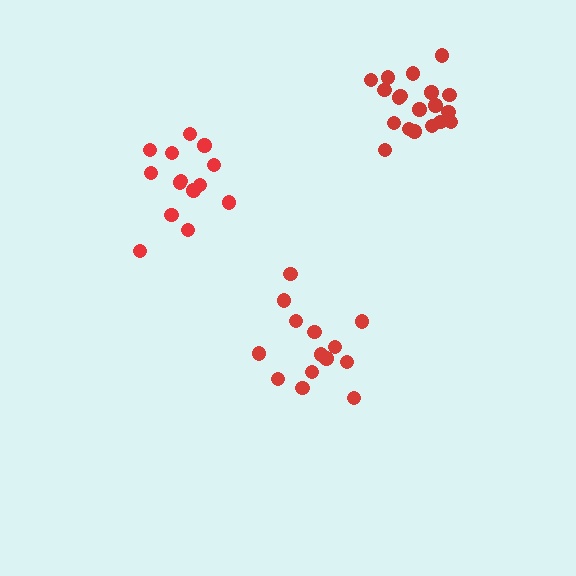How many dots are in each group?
Group 1: 14 dots, Group 2: 19 dots, Group 3: 14 dots (47 total).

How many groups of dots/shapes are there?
There are 3 groups.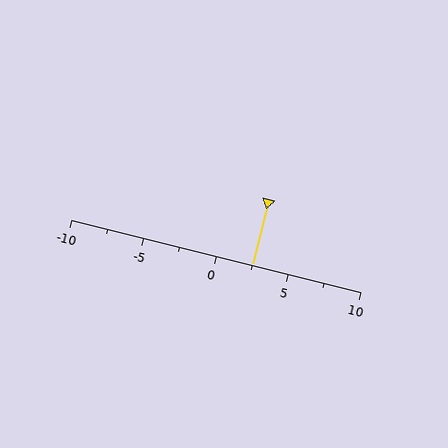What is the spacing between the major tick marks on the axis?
The major ticks are spaced 5 apart.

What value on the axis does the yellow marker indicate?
The marker indicates approximately 2.5.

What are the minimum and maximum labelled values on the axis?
The axis runs from -10 to 10.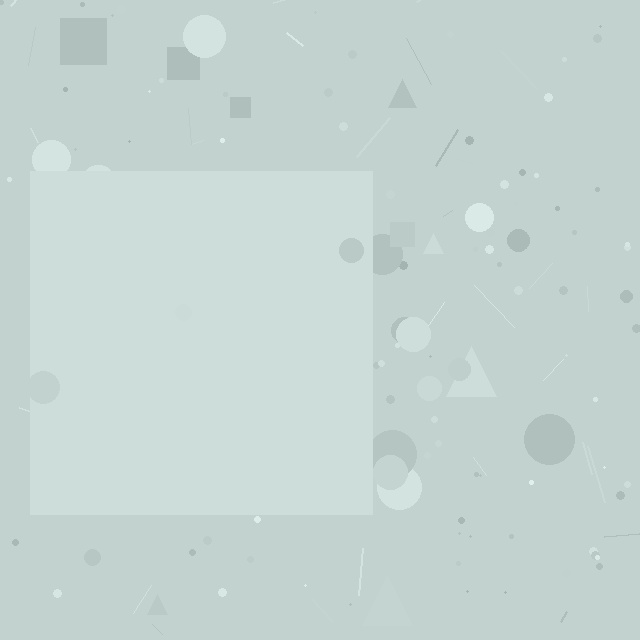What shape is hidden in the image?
A square is hidden in the image.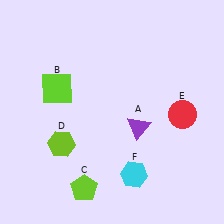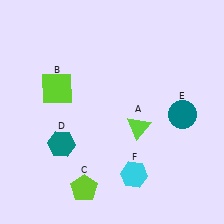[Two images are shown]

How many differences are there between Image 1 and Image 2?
There are 3 differences between the two images.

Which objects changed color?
A changed from purple to lime. D changed from lime to teal. E changed from red to teal.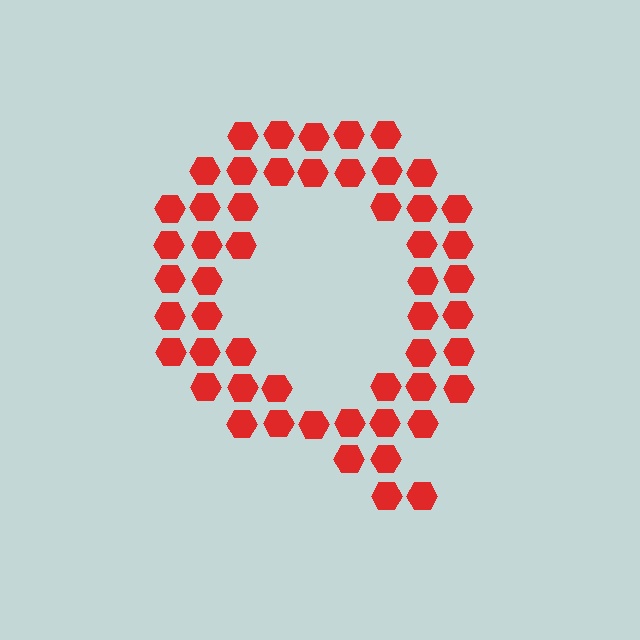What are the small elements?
The small elements are hexagons.